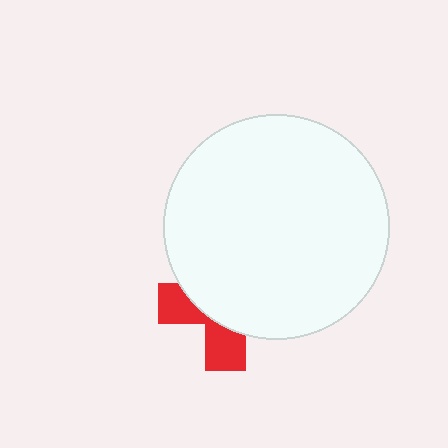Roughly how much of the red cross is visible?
A small part of it is visible (roughly 35%).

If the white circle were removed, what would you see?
You would see the complete red cross.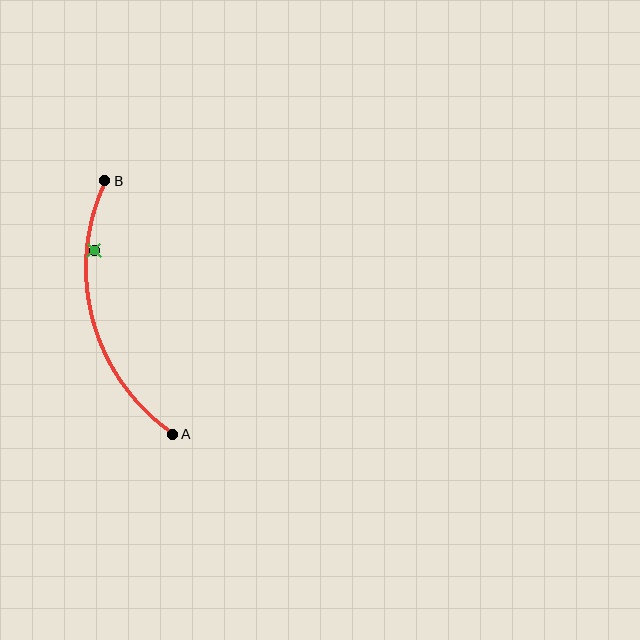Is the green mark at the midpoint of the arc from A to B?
No — the green mark does not lie on the arc at all. It sits slightly inside the curve.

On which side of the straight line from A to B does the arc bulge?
The arc bulges to the left of the straight line connecting A and B.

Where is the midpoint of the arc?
The arc midpoint is the point on the curve farthest from the straight line joining A and B. It sits to the left of that line.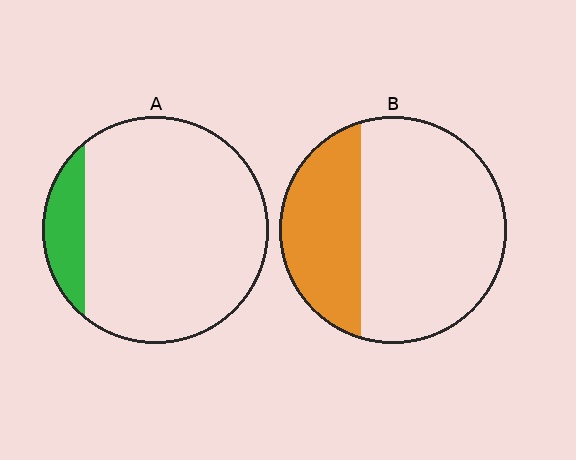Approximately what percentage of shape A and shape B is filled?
A is approximately 15% and B is approximately 30%.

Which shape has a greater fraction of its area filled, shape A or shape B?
Shape B.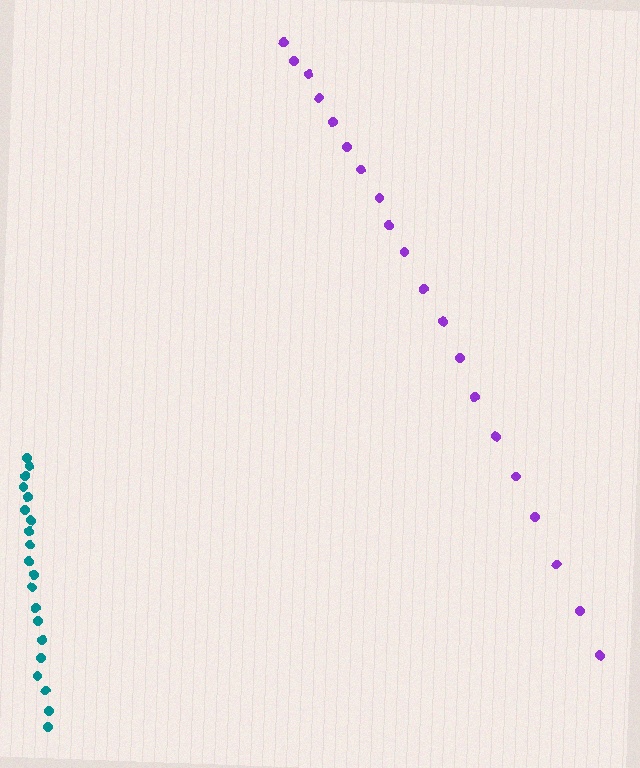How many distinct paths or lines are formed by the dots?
There are 2 distinct paths.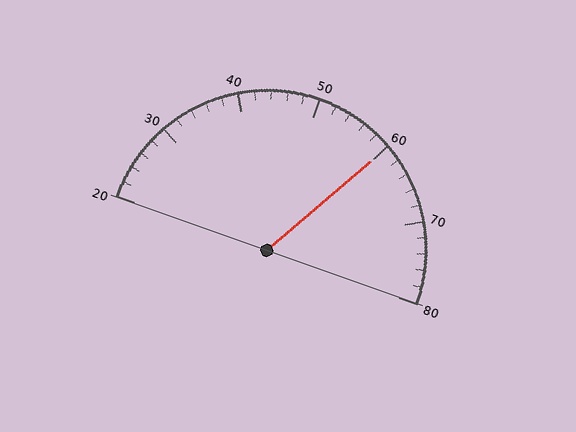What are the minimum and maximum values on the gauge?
The gauge ranges from 20 to 80.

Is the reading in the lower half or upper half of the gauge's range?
The reading is in the upper half of the range (20 to 80).